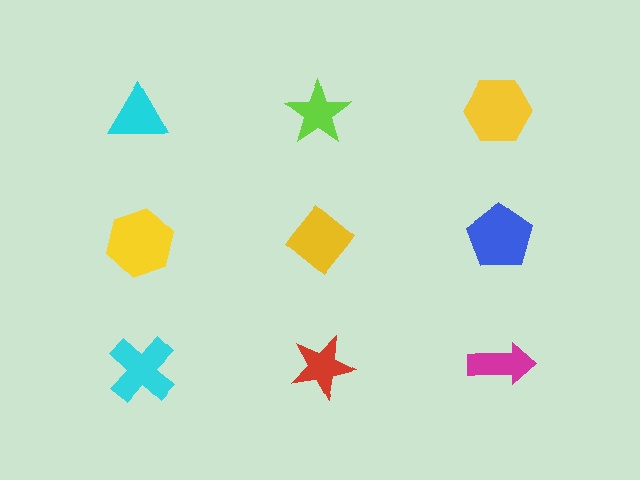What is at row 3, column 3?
A magenta arrow.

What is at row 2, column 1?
A yellow hexagon.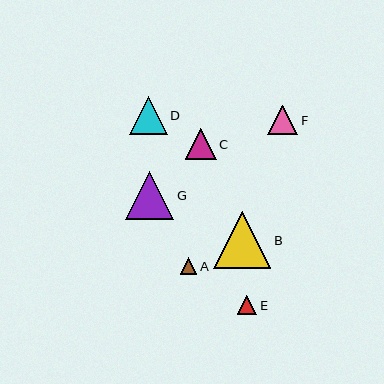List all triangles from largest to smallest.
From largest to smallest: B, G, D, C, F, E, A.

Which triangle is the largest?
Triangle B is the largest with a size of approximately 57 pixels.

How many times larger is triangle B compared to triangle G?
Triangle B is approximately 1.2 times the size of triangle G.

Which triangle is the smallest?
Triangle A is the smallest with a size of approximately 16 pixels.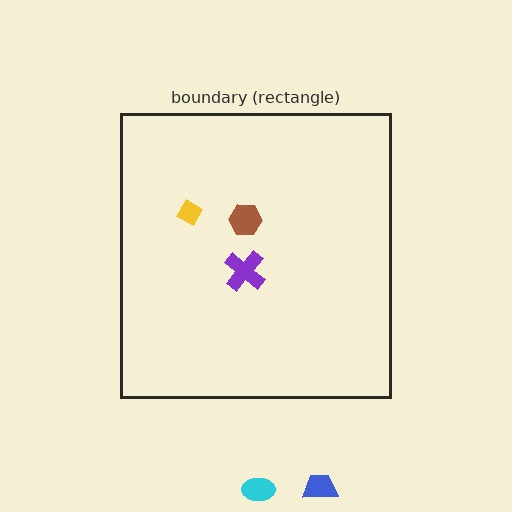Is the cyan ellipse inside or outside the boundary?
Outside.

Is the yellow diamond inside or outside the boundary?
Inside.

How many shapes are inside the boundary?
3 inside, 2 outside.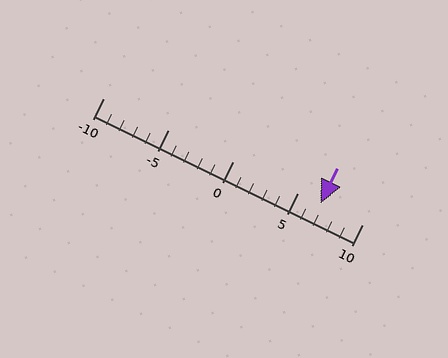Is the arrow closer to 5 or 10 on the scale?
The arrow is closer to 5.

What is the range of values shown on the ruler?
The ruler shows values from -10 to 10.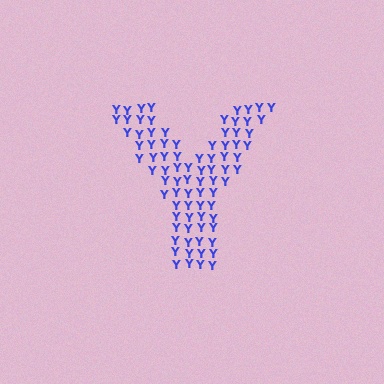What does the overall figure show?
The overall figure shows the letter Y.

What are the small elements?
The small elements are letter Y's.